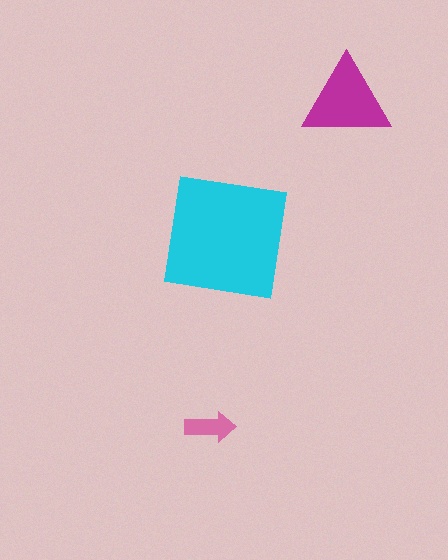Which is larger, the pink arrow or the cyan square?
The cyan square.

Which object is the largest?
The cyan square.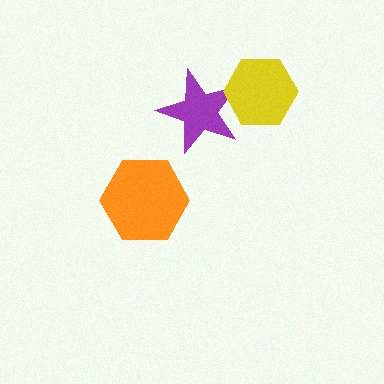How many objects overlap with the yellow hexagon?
1 object overlaps with the yellow hexagon.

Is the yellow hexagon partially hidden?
No, no other shape covers it.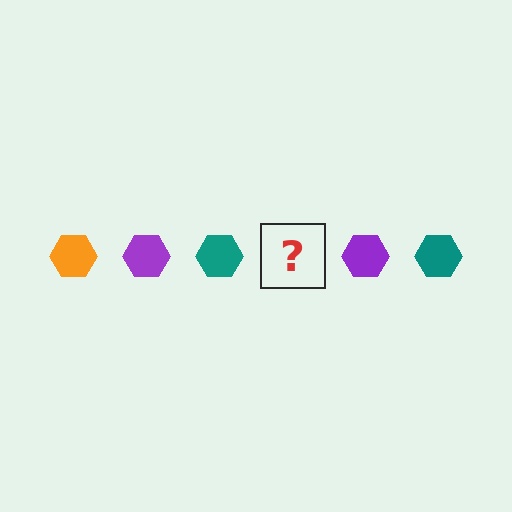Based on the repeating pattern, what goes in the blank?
The blank should be an orange hexagon.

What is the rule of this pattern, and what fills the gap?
The rule is that the pattern cycles through orange, purple, teal hexagons. The gap should be filled with an orange hexagon.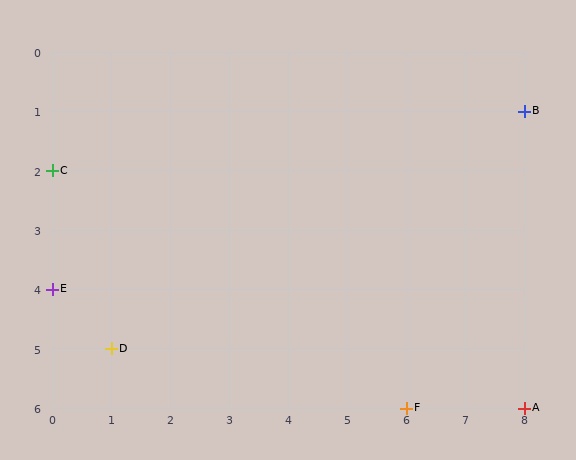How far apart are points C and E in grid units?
Points C and E are 2 rows apart.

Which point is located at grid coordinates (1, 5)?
Point D is at (1, 5).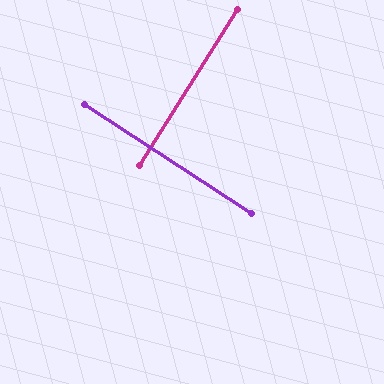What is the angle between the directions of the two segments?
Approximately 89 degrees.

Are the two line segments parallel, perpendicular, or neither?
Perpendicular — they meet at approximately 89°.